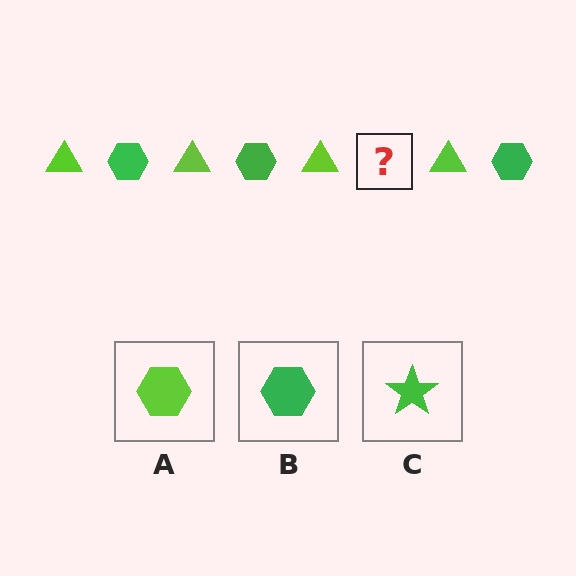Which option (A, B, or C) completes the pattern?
B.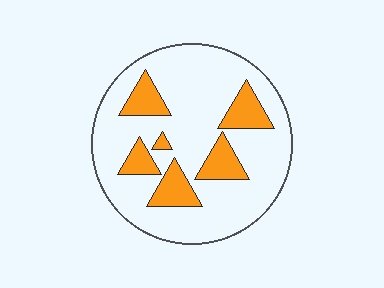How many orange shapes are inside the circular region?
6.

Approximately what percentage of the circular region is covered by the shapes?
Approximately 20%.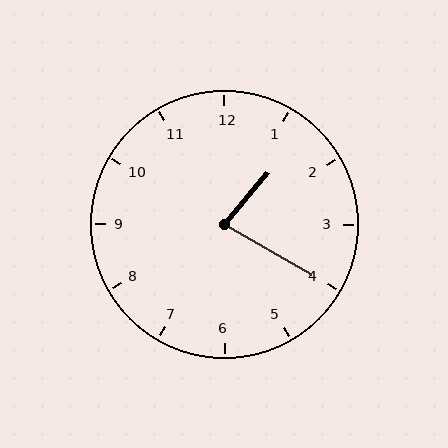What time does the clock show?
1:20.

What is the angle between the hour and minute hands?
Approximately 80 degrees.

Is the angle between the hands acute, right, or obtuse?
It is acute.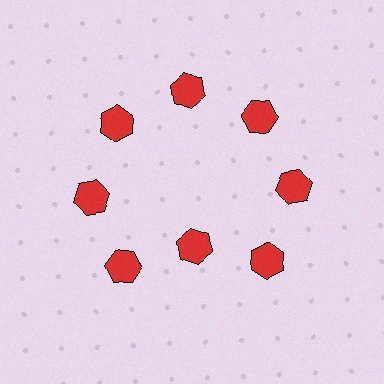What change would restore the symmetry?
The symmetry would be restored by moving it outward, back onto the ring so that all 8 hexagons sit at equal angles and equal distance from the center.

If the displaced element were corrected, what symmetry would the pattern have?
It would have 8-fold rotational symmetry — the pattern would map onto itself every 45 degrees.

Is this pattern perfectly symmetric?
No. The 8 red hexagons are arranged in a ring, but one element near the 6 o'clock position is pulled inward toward the center, breaking the 8-fold rotational symmetry.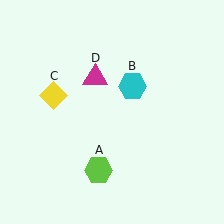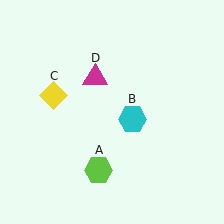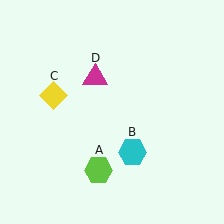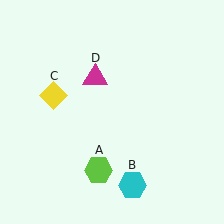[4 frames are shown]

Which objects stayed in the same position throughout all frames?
Lime hexagon (object A) and yellow diamond (object C) and magenta triangle (object D) remained stationary.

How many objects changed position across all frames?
1 object changed position: cyan hexagon (object B).